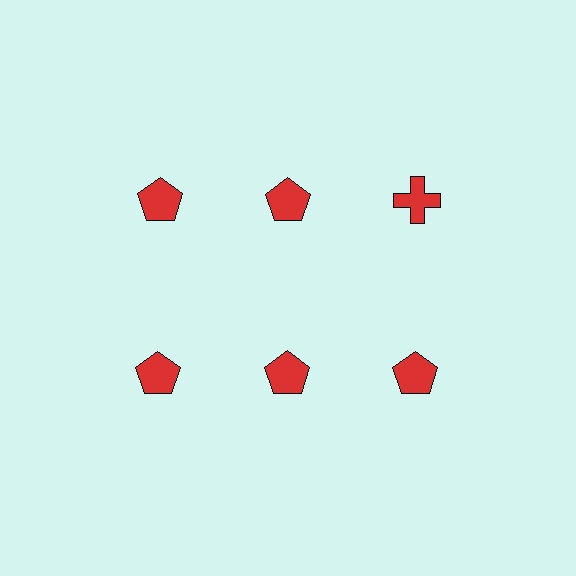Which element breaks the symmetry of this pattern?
The red cross in the top row, center column breaks the symmetry. All other shapes are red pentagons.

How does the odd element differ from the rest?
It has a different shape: cross instead of pentagon.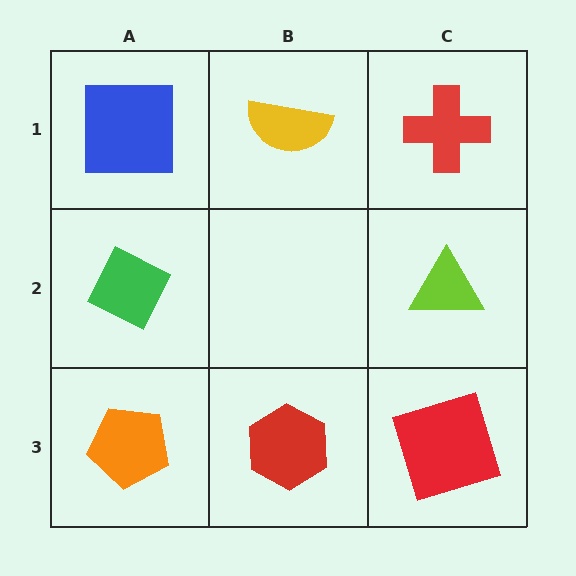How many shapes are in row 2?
2 shapes.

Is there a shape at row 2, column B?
No, that cell is empty.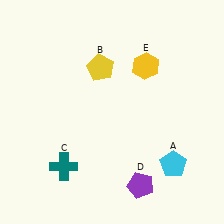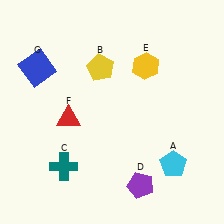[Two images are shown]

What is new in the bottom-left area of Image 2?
A red triangle (F) was added in the bottom-left area of Image 2.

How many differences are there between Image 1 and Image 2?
There are 2 differences between the two images.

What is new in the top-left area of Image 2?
A blue square (G) was added in the top-left area of Image 2.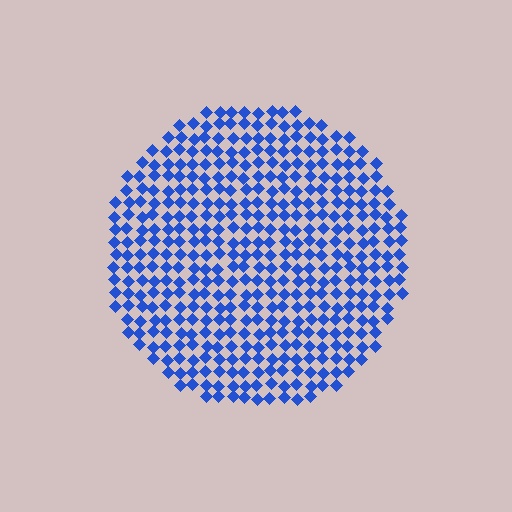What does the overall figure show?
The overall figure shows a circle.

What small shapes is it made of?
It is made of small diamonds.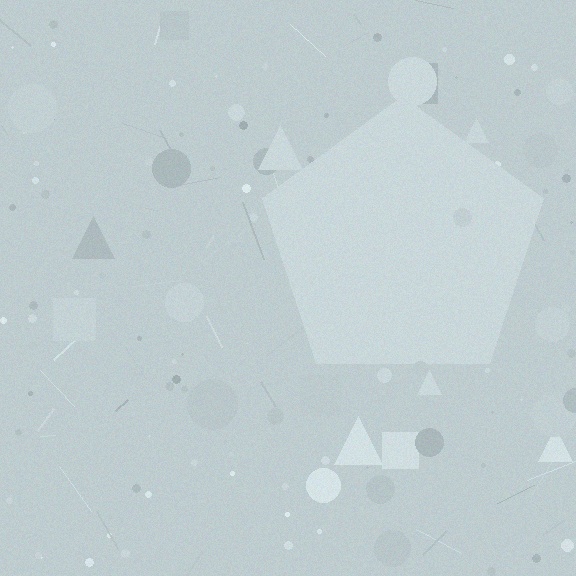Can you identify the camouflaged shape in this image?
The camouflaged shape is a pentagon.